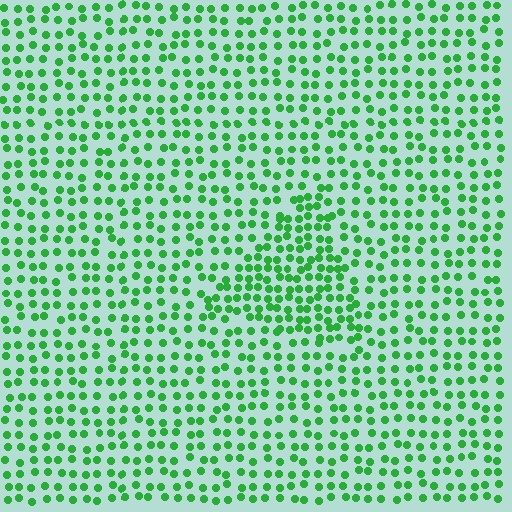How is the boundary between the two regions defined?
The boundary is defined by a change in element density (approximately 1.6x ratio). All elements are the same color, size, and shape.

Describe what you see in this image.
The image contains small green elements arranged at two different densities. A triangle-shaped region is visible where the elements are more densely packed than the surrounding area.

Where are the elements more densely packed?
The elements are more densely packed inside the triangle boundary.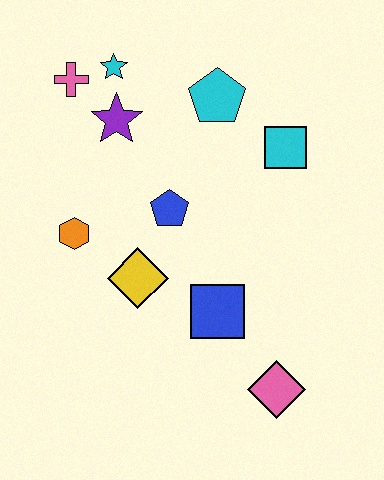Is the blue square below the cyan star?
Yes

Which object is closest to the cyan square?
The cyan pentagon is closest to the cyan square.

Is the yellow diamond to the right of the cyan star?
Yes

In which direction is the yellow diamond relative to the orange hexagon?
The yellow diamond is to the right of the orange hexagon.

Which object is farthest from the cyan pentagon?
The pink diamond is farthest from the cyan pentagon.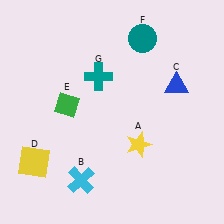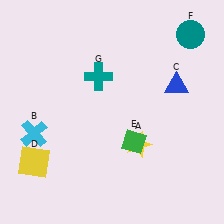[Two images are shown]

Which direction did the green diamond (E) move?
The green diamond (E) moved right.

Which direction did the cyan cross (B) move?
The cyan cross (B) moved left.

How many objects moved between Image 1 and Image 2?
3 objects moved between the two images.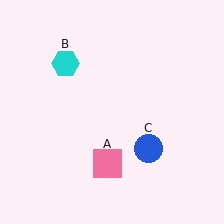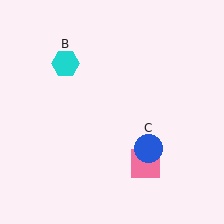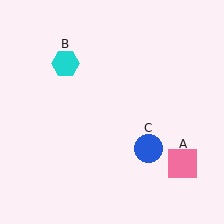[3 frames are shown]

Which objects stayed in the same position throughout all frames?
Cyan hexagon (object B) and blue circle (object C) remained stationary.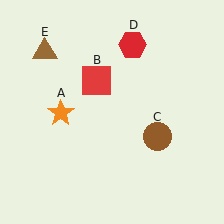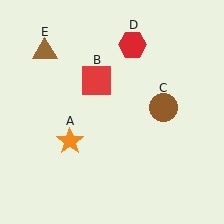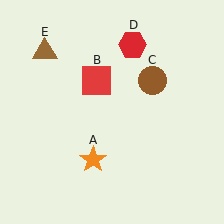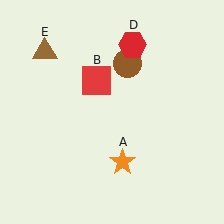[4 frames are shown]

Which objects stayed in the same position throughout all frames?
Red square (object B) and red hexagon (object D) and brown triangle (object E) remained stationary.